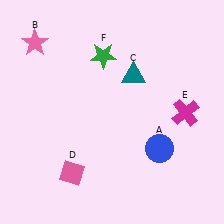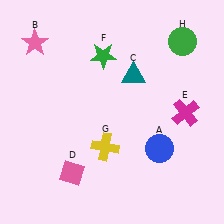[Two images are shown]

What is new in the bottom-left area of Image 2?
A yellow cross (G) was added in the bottom-left area of Image 2.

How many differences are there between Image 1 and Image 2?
There are 2 differences between the two images.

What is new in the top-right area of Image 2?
A green circle (H) was added in the top-right area of Image 2.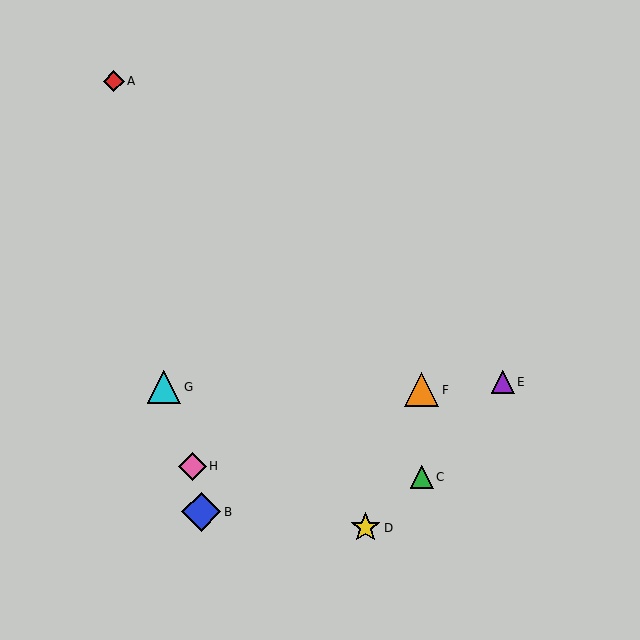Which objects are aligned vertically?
Objects C, F are aligned vertically.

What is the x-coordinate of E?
Object E is at x≈503.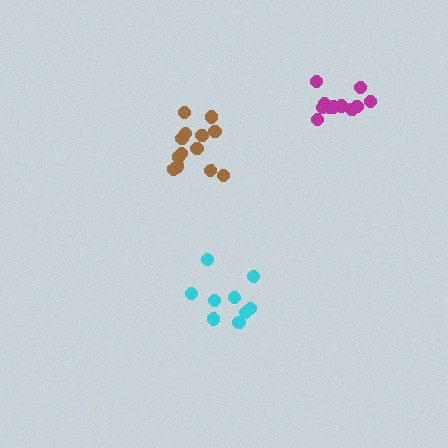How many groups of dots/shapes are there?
There are 3 groups.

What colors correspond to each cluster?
The clusters are colored: magenta, brown, cyan.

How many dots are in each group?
Group 1: 11 dots, Group 2: 14 dots, Group 3: 9 dots (34 total).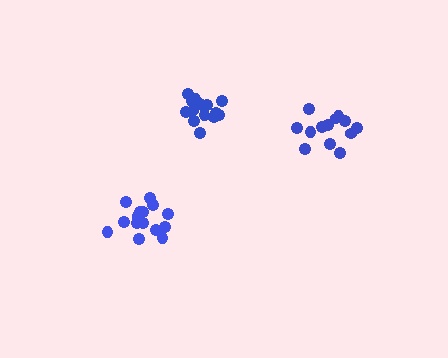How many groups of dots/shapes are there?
There are 3 groups.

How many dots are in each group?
Group 1: 13 dots, Group 2: 16 dots, Group 3: 15 dots (44 total).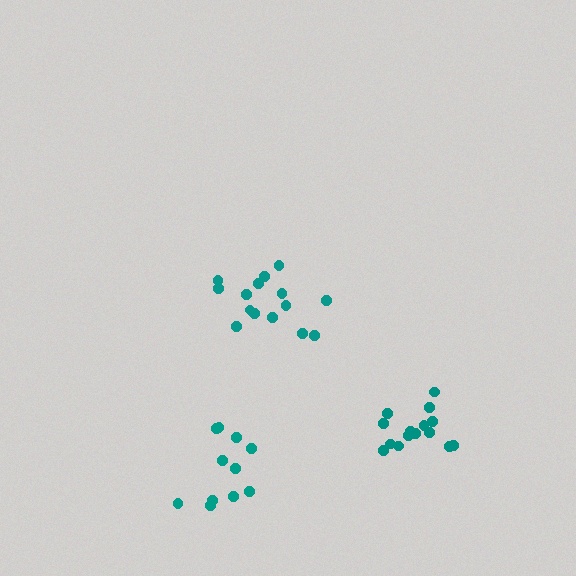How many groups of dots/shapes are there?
There are 3 groups.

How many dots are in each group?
Group 1: 15 dots, Group 2: 15 dots, Group 3: 11 dots (41 total).